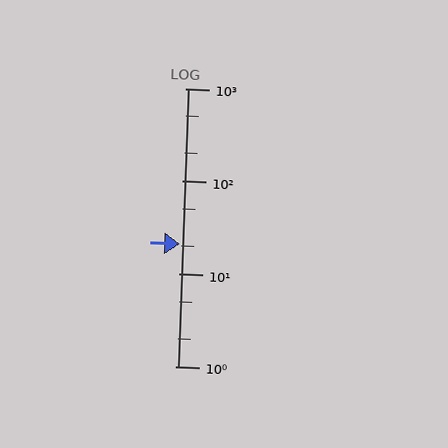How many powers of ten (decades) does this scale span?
The scale spans 3 decades, from 1 to 1000.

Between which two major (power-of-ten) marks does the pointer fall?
The pointer is between 10 and 100.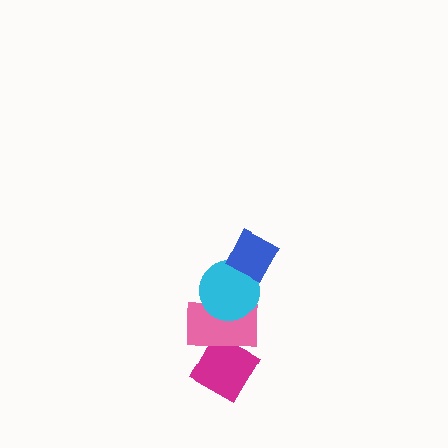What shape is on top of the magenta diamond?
The pink rectangle is on top of the magenta diamond.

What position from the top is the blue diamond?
The blue diamond is 1st from the top.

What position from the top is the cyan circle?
The cyan circle is 2nd from the top.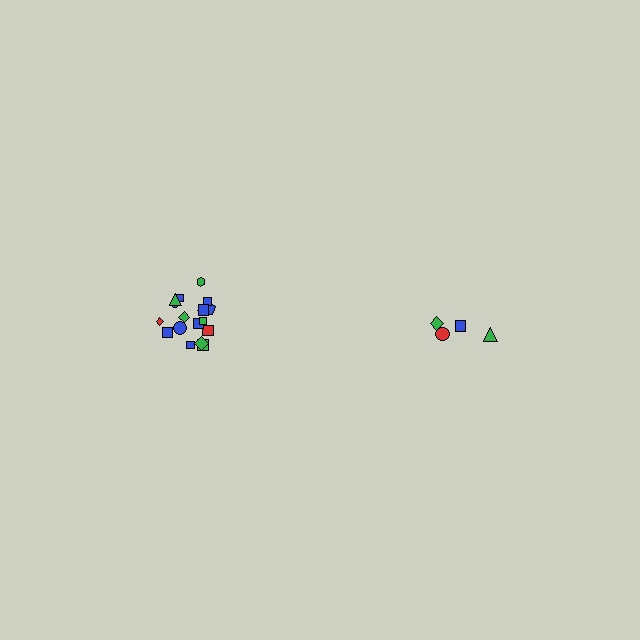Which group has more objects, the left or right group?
The left group.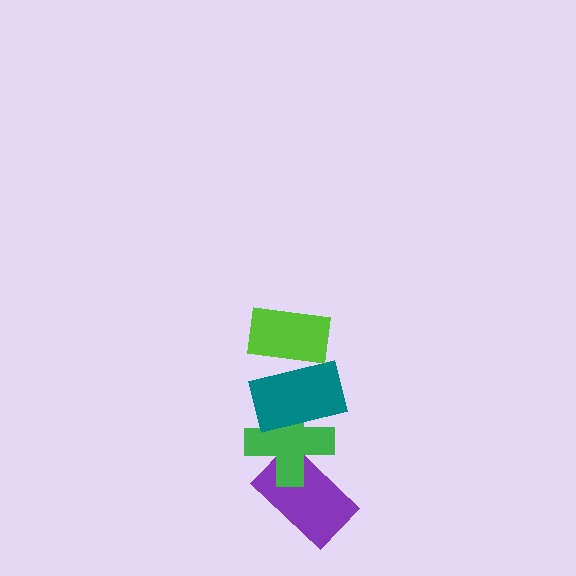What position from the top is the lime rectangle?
The lime rectangle is 1st from the top.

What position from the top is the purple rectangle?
The purple rectangle is 4th from the top.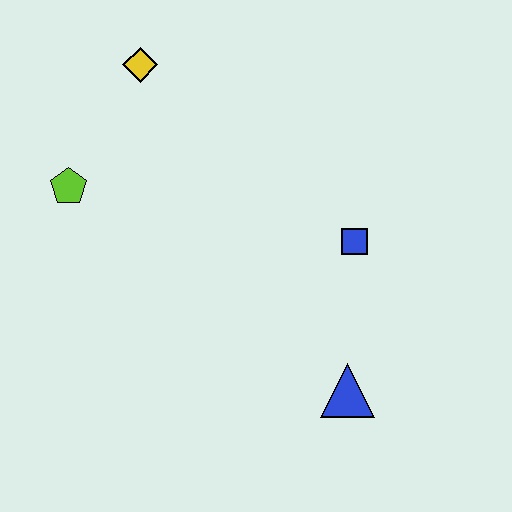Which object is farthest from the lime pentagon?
The blue triangle is farthest from the lime pentagon.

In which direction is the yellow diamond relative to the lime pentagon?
The yellow diamond is above the lime pentagon.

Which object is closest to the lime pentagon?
The yellow diamond is closest to the lime pentagon.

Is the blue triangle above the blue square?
No